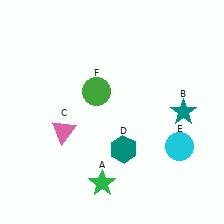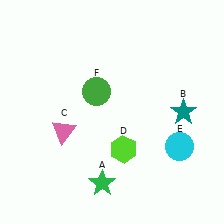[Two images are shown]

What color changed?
The hexagon (D) changed from teal in Image 1 to lime in Image 2.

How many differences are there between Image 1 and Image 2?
There is 1 difference between the two images.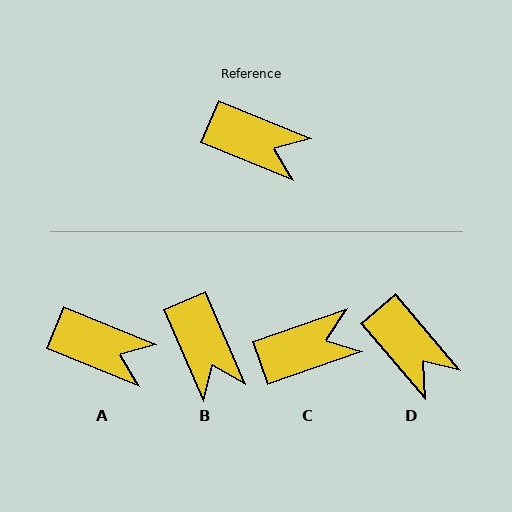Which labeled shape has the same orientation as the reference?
A.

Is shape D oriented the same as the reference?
No, it is off by about 27 degrees.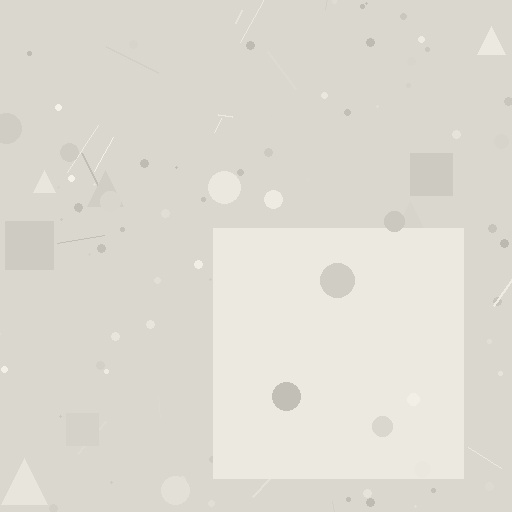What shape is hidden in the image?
A square is hidden in the image.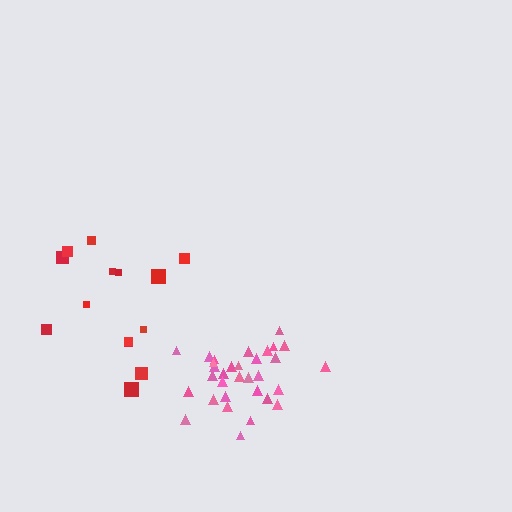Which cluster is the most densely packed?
Pink.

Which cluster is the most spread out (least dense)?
Red.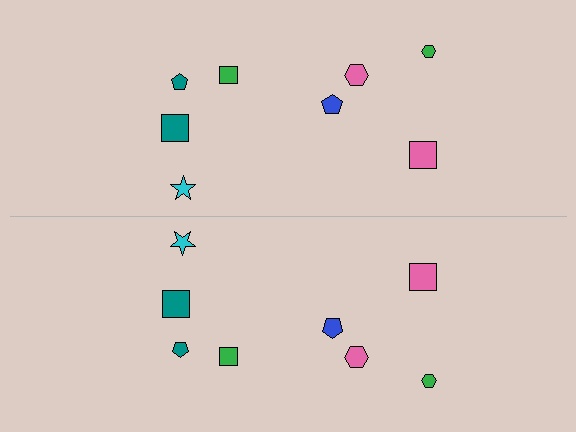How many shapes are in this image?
There are 16 shapes in this image.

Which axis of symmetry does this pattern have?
The pattern has a horizontal axis of symmetry running through the center of the image.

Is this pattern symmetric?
Yes, this pattern has bilateral (reflection) symmetry.